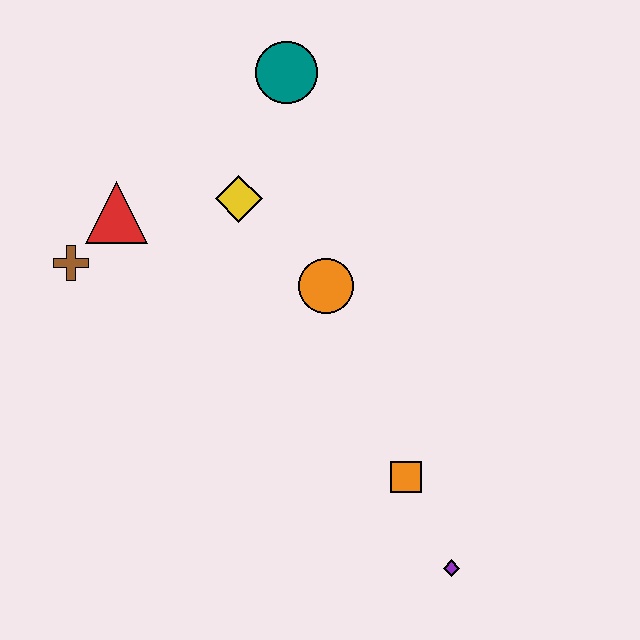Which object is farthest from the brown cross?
The purple diamond is farthest from the brown cross.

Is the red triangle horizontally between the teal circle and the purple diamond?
No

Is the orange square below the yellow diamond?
Yes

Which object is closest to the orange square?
The purple diamond is closest to the orange square.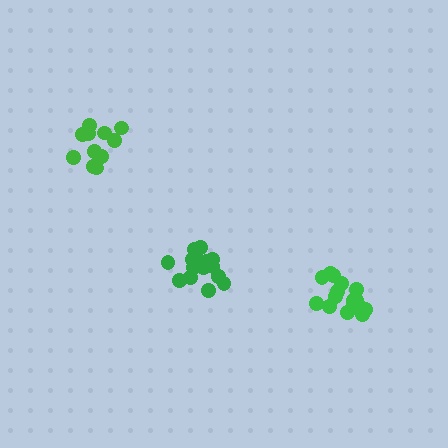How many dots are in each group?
Group 1: 15 dots, Group 2: 16 dots, Group 3: 11 dots (42 total).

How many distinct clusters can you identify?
There are 3 distinct clusters.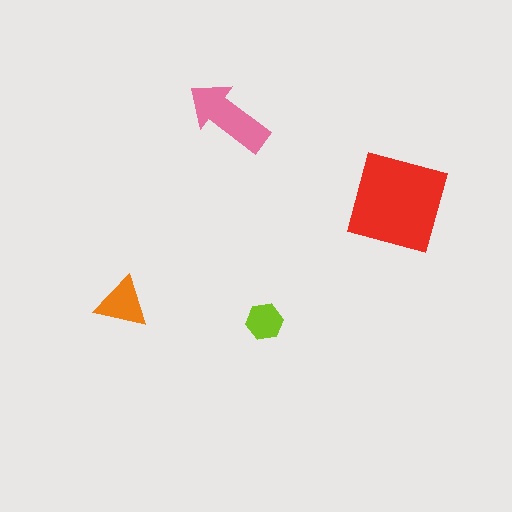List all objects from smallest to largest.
The lime hexagon, the orange triangle, the pink arrow, the red square.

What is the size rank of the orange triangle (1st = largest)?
3rd.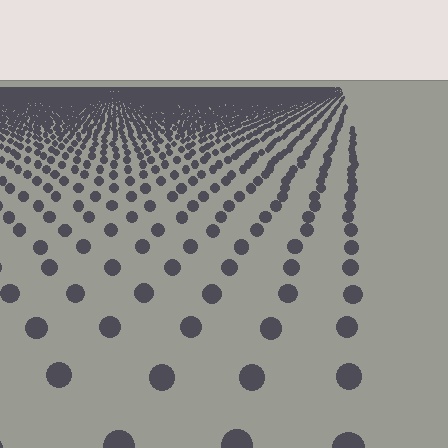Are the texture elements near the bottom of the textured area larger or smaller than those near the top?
Larger. Near the bottom, elements are closer to the viewer and appear at a bigger on-screen size.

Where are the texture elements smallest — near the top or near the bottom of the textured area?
Near the top.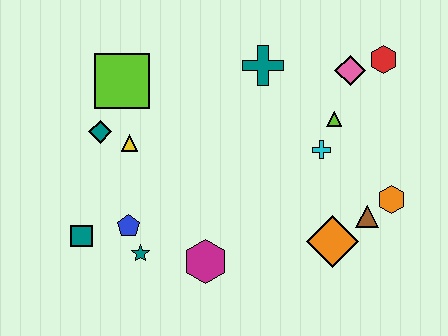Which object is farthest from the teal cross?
The teal square is farthest from the teal cross.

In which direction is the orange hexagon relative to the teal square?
The orange hexagon is to the right of the teal square.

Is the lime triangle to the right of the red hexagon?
No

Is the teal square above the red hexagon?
No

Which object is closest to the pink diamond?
The red hexagon is closest to the pink diamond.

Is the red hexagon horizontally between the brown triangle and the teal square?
No